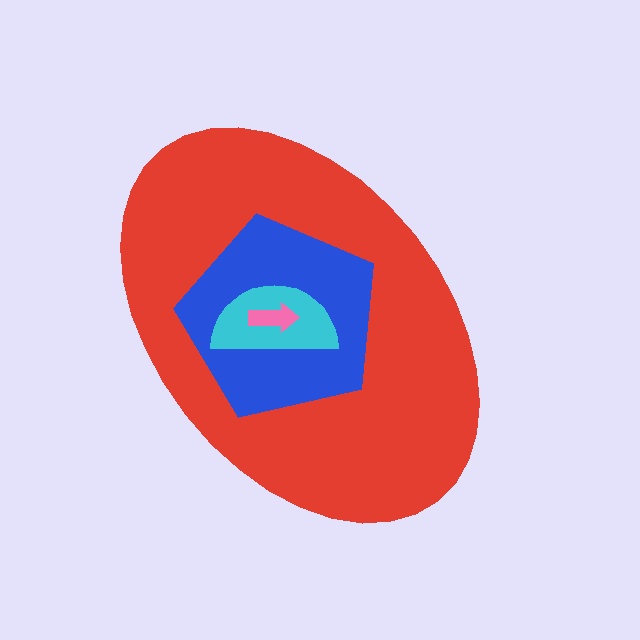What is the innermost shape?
The pink arrow.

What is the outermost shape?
The red ellipse.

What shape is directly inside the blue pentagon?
The cyan semicircle.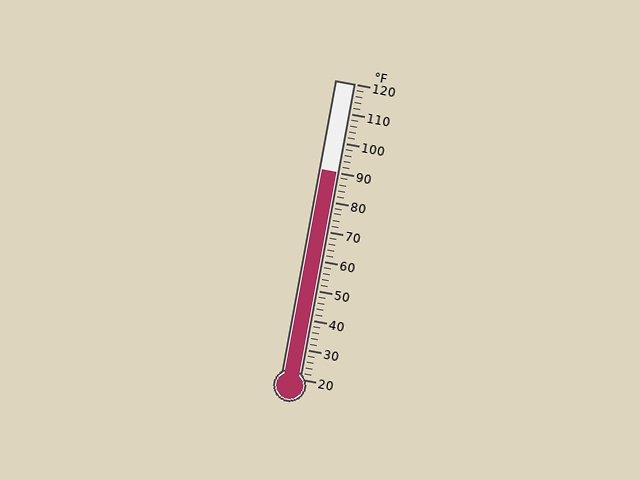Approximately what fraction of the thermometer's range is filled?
The thermometer is filled to approximately 70% of its range.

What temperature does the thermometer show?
The thermometer shows approximately 90°F.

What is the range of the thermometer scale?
The thermometer scale ranges from 20°F to 120°F.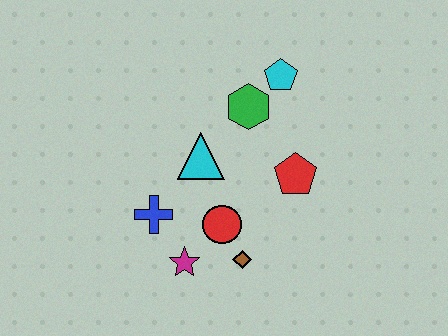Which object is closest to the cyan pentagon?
The green hexagon is closest to the cyan pentagon.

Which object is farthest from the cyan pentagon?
The magenta star is farthest from the cyan pentagon.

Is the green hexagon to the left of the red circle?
No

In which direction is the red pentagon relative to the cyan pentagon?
The red pentagon is below the cyan pentagon.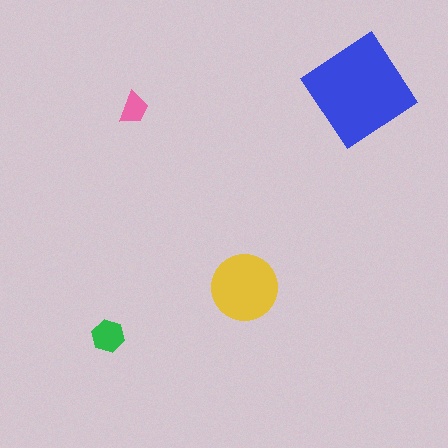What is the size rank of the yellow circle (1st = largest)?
2nd.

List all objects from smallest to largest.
The pink trapezoid, the green hexagon, the yellow circle, the blue diamond.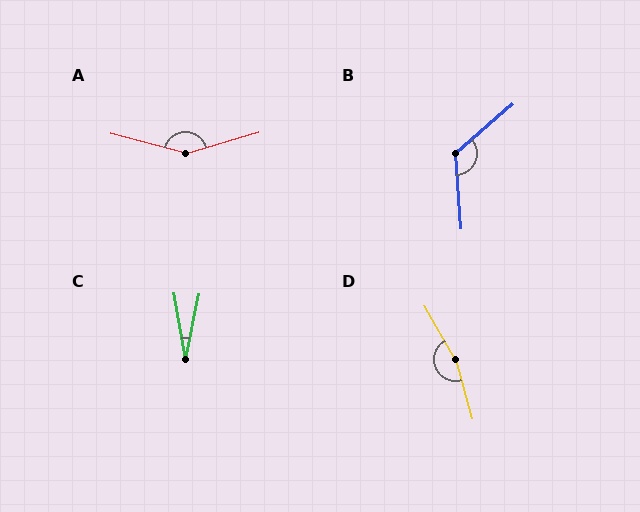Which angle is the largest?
D, at approximately 166 degrees.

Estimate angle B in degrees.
Approximately 126 degrees.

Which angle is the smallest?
C, at approximately 21 degrees.